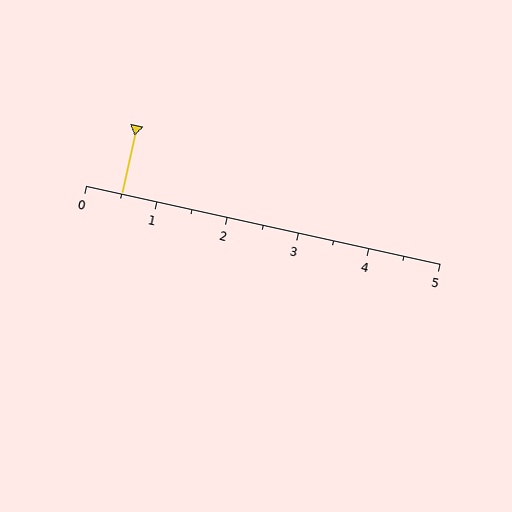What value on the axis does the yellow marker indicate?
The marker indicates approximately 0.5.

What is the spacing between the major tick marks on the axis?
The major ticks are spaced 1 apart.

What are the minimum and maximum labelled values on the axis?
The axis runs from 0 to 5.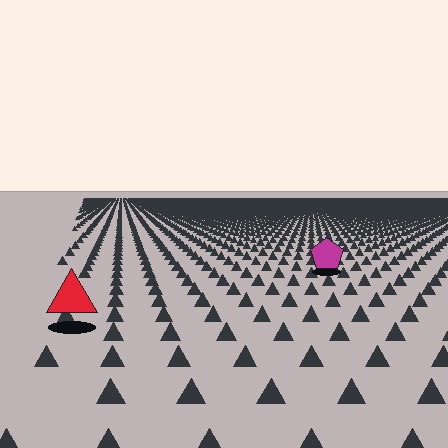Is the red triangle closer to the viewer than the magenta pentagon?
Yes. The red triangle is closer — you can tell from the texture gradient: the ground texture is coarser near it.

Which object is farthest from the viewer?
The magenta pentagon is farthest from the viewer. It appears smaller and the ground texture around it is denser.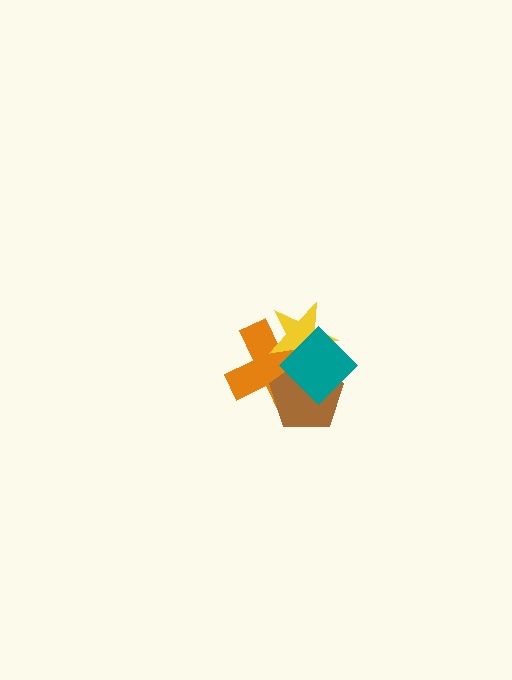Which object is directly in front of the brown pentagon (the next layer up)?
The yellow star is directly in front of the brown pentagon.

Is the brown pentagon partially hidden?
Yes, it is partially covered by another shape.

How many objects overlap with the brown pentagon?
3 objects overlap with the brown pentagon.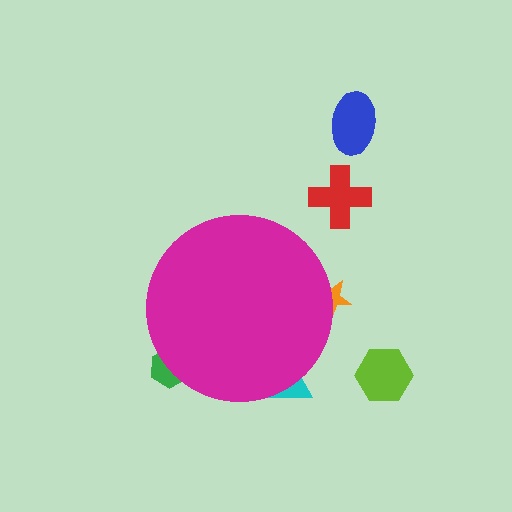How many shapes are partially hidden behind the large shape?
3 shapes are partially hidden.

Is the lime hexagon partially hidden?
No, the lime hexagon is fully visible.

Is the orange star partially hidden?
Yes, the orange star is partially hidden behind the magenta circle.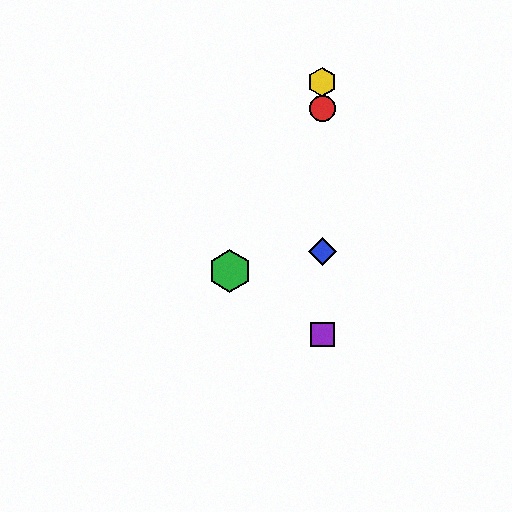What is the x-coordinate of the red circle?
The red circle is at x≈322.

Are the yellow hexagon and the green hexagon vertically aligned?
No, the yellow hexagon is at x≈322 and the green hexagon is at x≈230.